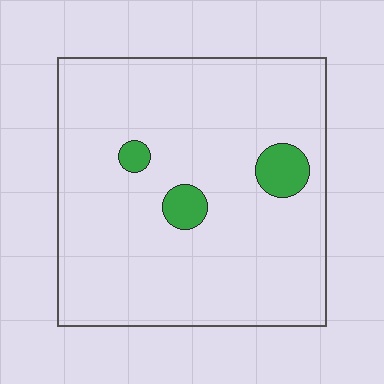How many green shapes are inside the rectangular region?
3.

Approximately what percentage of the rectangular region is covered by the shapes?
Approximately 5%.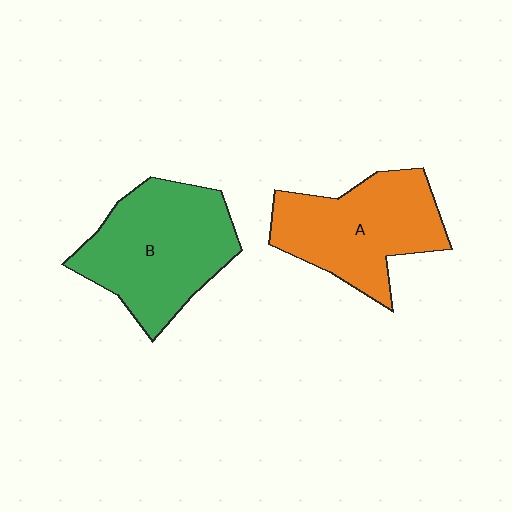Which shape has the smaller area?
Shape A (orange).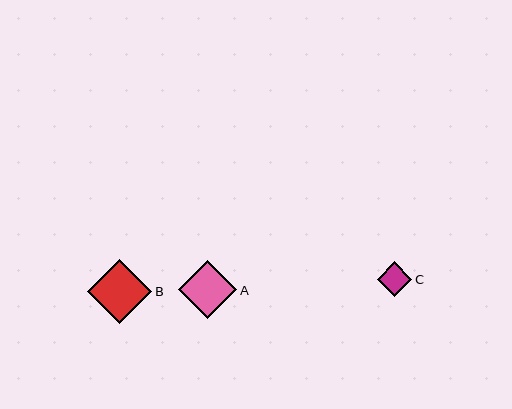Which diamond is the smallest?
Diamond C is the smallest with a size of approximately 35 pixels.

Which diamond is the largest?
Diamond B is the largest with a size of approximately 65 pixels.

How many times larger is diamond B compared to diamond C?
Diamond B is approximately 1.9 times the size of diamond C.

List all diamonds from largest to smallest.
From largest to smallest: B, A, C.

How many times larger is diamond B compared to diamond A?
Diamond B is approximately 1.1 times the size of diamond A.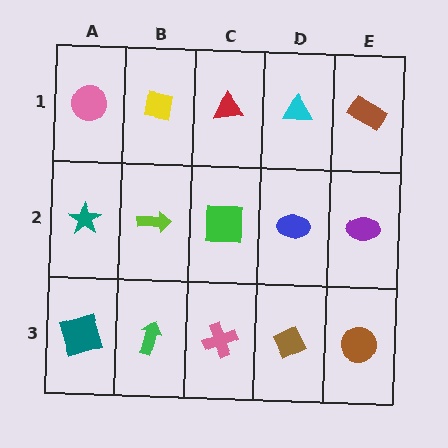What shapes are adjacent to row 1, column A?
A teal star (row 2, column A), a yellow square (row 1, column B).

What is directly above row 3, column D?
A blue ellipse.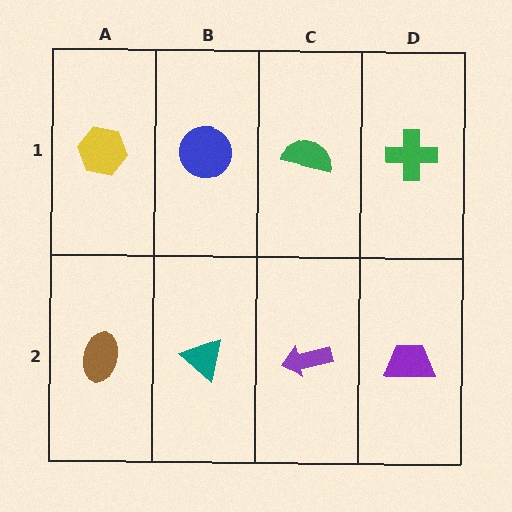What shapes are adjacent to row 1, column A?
A brown ellipse (row 2, column A), a blue circle (row 1, column B).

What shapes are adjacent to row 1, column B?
A teal triangle (row 2, column B), a yellow hexagon (row 1, column A), a green semicircle (row 1, column C).